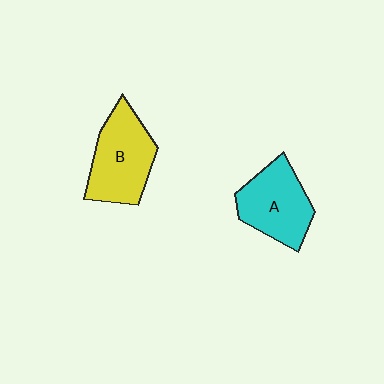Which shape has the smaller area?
Shape A (cyan).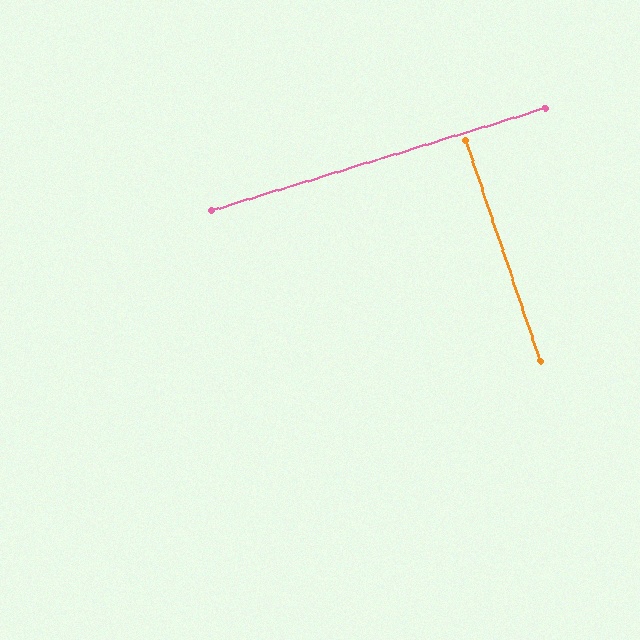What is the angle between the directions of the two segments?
Approximately 88 degrees.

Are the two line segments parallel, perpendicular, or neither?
Perpendicular — they meet at approximately 88°.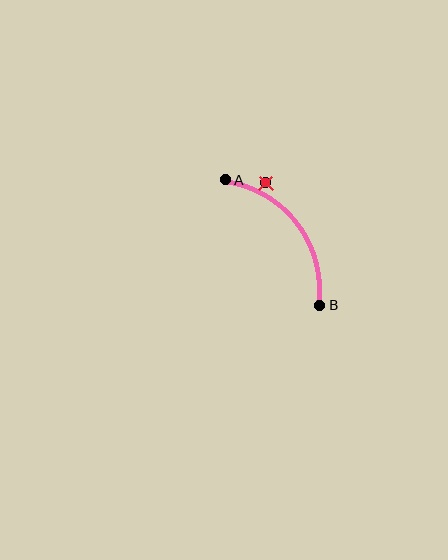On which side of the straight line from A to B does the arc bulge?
The arc bulges above and to the right of the straight line connecting A and B.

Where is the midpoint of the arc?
The arc midpoint is the point on the curve farthest from the straight line joining A and B. It sits above and to the right of that line.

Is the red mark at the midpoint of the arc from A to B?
No — the red mark does not lie on the arc at all. It sits slightly outside the curve.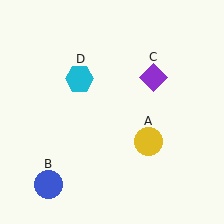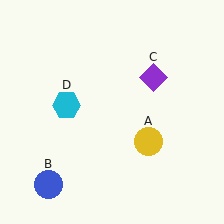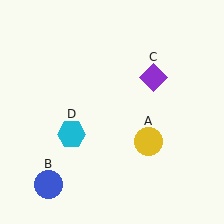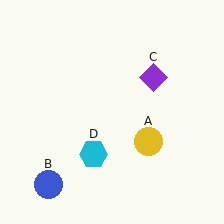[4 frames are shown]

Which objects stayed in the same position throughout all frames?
Yellow circle (object A) and blue circle (object B) and purple diamond (object C) remained stationary.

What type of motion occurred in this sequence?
The cyan hexagon (object D) rotated counterclockwise around the center of the scene.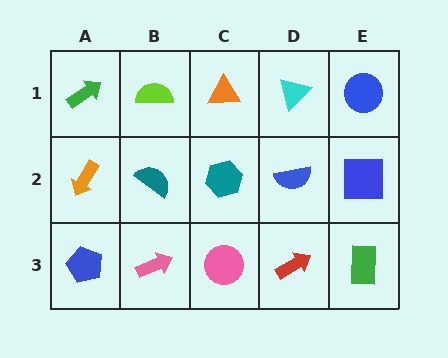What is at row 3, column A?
A blue pentagon.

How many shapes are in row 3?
5 shapes.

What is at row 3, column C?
A pink circle.